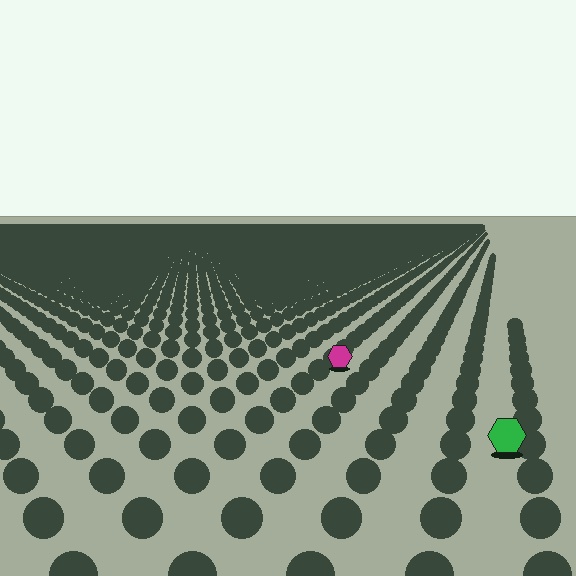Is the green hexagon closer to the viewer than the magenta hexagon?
Yes. The green hexagon is closer — you can tell from the texture gradient: the ground texture is coarser near it.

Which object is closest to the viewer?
The green hexagon is closest. The texture marks near it are larger and more spread out.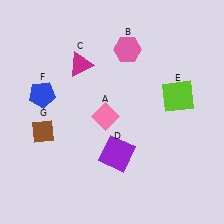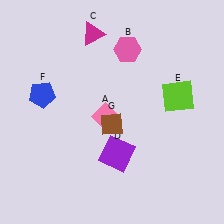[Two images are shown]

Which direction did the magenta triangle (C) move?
The magenta triangle (C) moved up.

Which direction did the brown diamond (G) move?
The brown diamond (G) moved right.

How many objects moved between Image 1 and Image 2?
2 objects moved between the two images.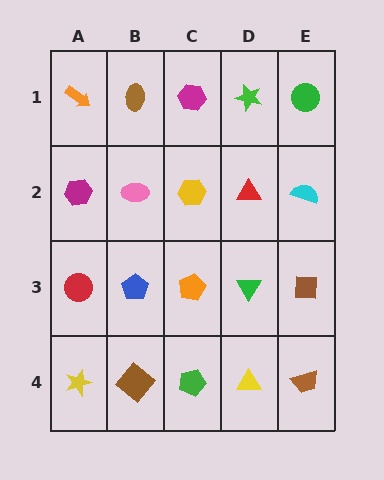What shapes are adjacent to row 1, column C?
A yellow hexagon (row 2, column C), a brown ellipse (row 1, column B), a green star (row 1, column D).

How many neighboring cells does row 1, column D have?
3.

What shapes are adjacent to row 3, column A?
A magenta hexagon (row 2, column A), a yellow star (row 4, column A), a blue pentagon (row 3, column B).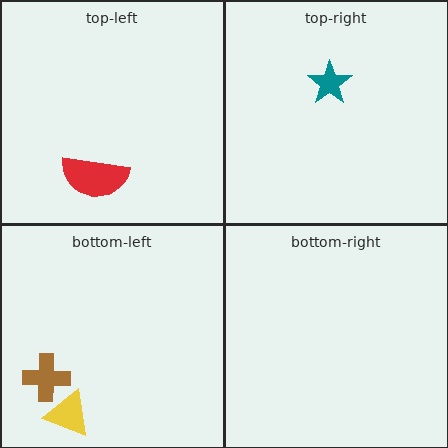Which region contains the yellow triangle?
The bottom-left region.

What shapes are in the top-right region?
The teal star.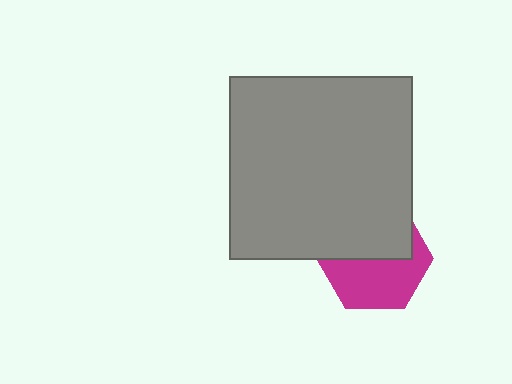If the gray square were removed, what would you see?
You would see the complete magenta hexagon.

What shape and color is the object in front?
The object in front is a gray square.